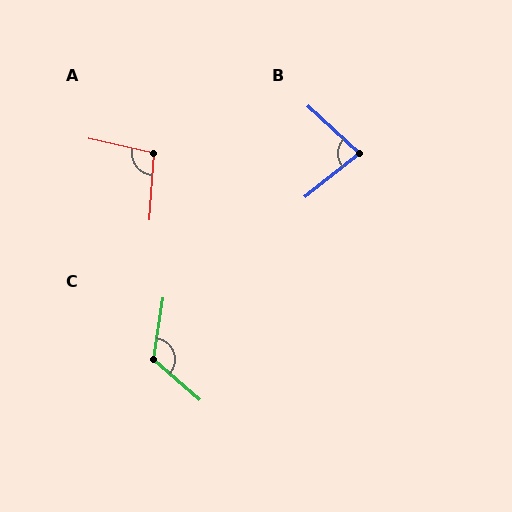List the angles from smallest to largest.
B (82°), A (99°), C (122°).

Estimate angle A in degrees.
Approximately 99 degrees.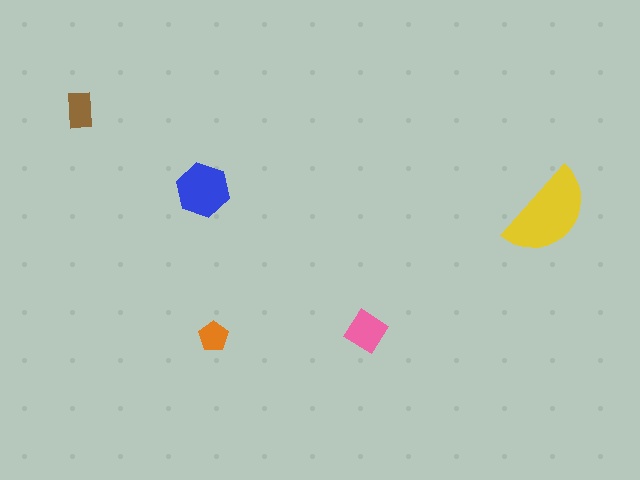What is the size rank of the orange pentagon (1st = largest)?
5th.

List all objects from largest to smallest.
The yellow semicircle, the blue hexagon, the pink diamond, the brown rectangle, the orange pentagon.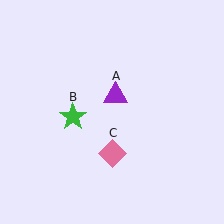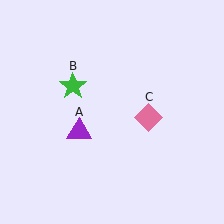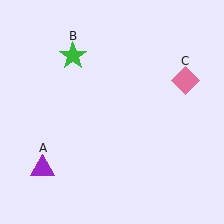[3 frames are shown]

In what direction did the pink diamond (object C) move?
The pink diamond (object C) moved up and to the right.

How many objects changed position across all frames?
3 objects changed position: purple triangle (object A), green star (object B), pink diamond (object C).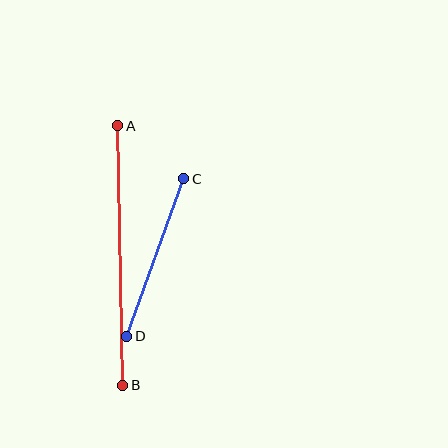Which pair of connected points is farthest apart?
Points A and B are farthest apart.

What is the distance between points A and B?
The distance is approximately 260 pixels.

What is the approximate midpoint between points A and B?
The midpoint is at approximately (120, 256) pixels.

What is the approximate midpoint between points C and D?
The midpoint is at approximately (155, 258) pixels.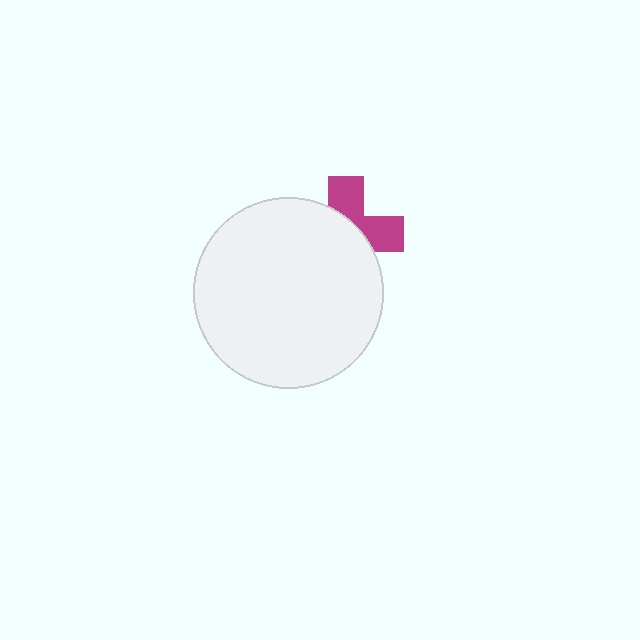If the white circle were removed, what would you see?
You would see the complete magenta cross.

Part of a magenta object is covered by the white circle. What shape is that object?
It is a cross.